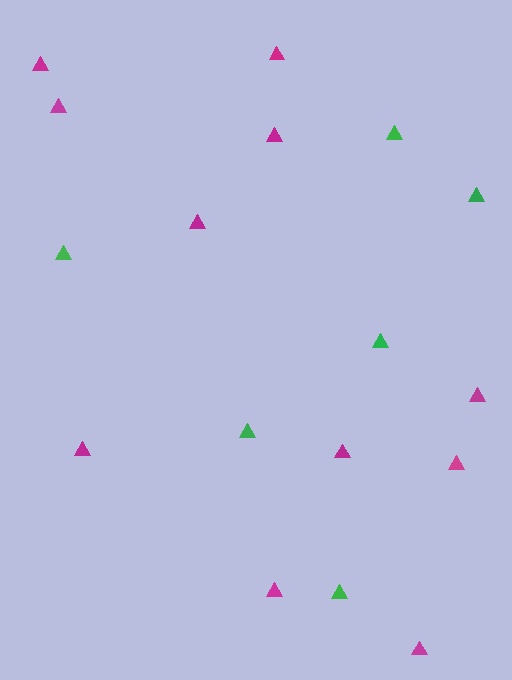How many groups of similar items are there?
There are 2 groups: one group of green triangles (6) and one group of magenta triangles (11).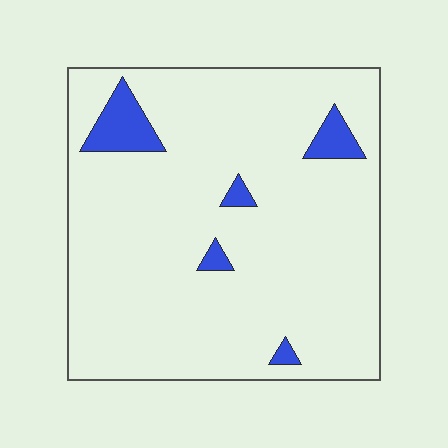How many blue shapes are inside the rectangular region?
5.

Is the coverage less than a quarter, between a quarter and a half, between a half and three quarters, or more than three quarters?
Less than a quarter.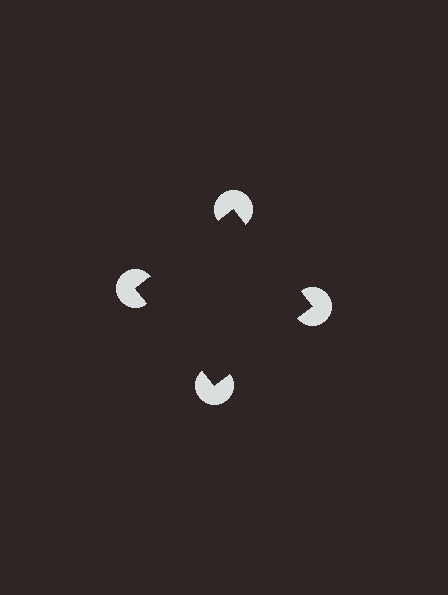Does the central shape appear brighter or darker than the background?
It typically appears slightly darker than the background, even though no actual brightness change is drawn.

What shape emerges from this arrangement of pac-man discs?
An illusory square — its edges are inferred from the aligned wedge cuts in the pac-man discs, not physically drawn.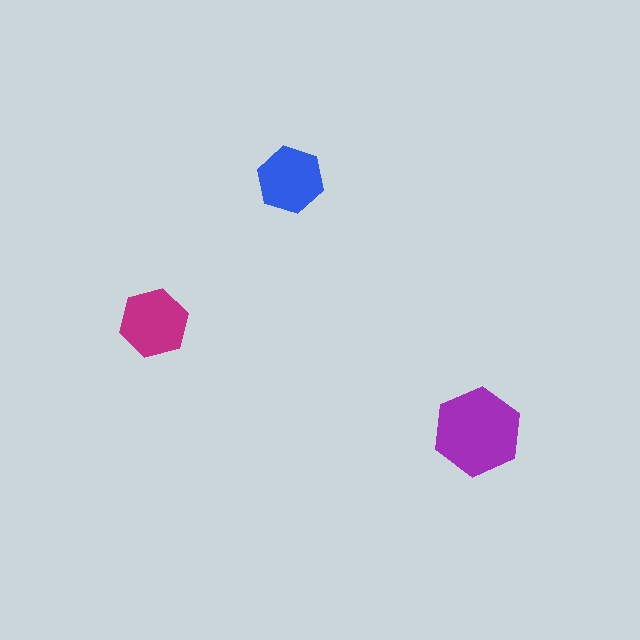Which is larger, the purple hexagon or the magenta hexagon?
The purple one.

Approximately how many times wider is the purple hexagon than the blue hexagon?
About 1.5 times wider.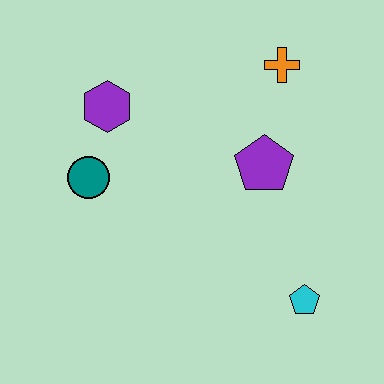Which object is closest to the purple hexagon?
The teal circle is closest to the purple hexagon.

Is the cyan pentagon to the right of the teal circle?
Yes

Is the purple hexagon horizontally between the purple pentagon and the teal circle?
Yes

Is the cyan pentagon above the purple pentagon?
No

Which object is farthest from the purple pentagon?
The teal circle is farthest from the purple pentagon.